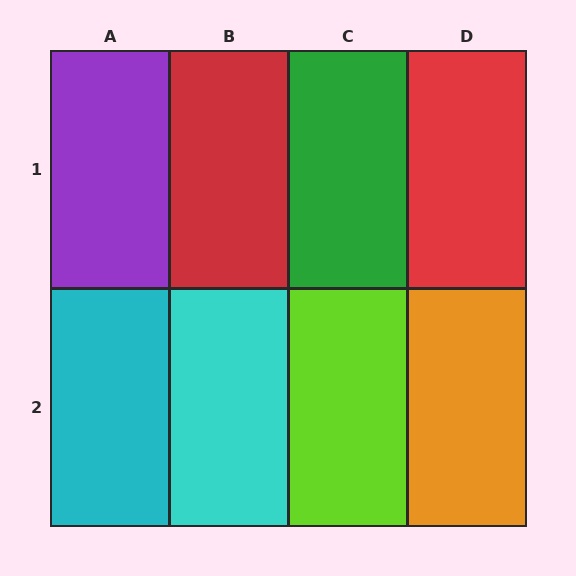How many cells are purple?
1 cell is purple.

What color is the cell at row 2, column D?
Orange.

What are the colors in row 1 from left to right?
Purple, red, green, red.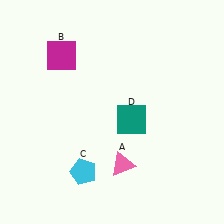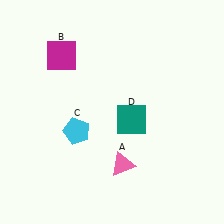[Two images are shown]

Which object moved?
The cyan pentagon (C) moved up.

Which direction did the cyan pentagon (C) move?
The cyan pentagon (C) moved up.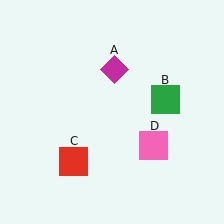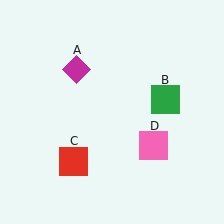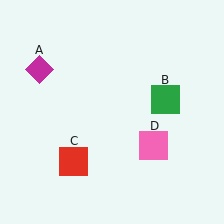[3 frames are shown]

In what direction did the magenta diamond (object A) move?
The magenta diamond (object A) moved left.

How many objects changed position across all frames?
1 object changed position: magenta diamond (object A).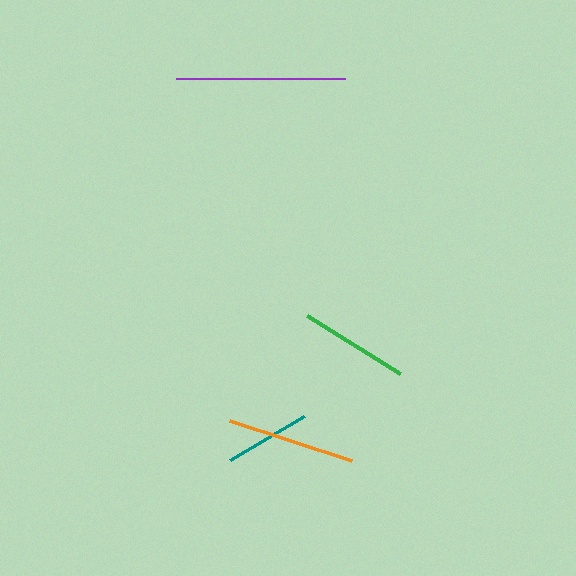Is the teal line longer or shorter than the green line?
The green line is longer than the teal line.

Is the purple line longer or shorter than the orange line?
The purple line is longer than the orange line.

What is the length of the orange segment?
The orange segment is approximately 129 pixels long.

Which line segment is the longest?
The purple line is the longest at approximately 169 pixels.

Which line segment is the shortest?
The teal line is the shortest at approximately 87 pixels.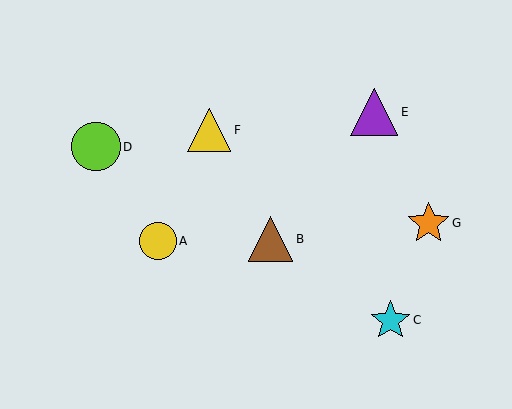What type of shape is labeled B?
Shape B is a brown triangle.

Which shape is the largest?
The lime circle (labeled D) is the largest.